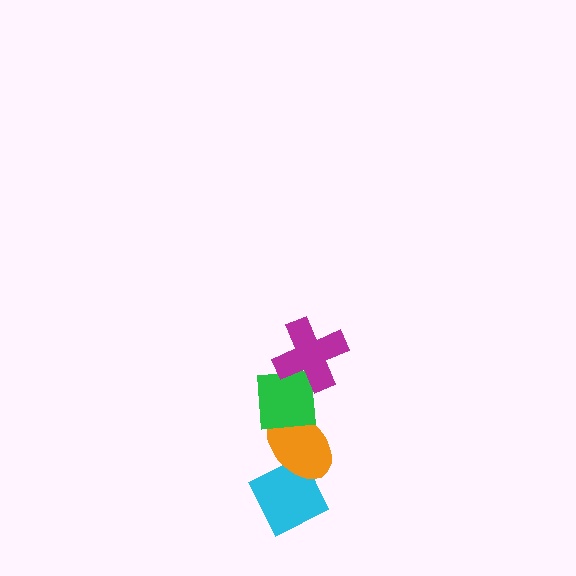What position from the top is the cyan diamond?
The cyan diamond is 4th from the top.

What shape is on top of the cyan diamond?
The orange ellipse is on top of the cyan diamond.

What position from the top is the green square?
The green square is 2nd from the top.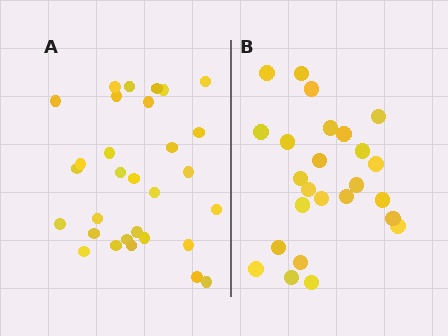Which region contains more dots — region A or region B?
Region A (the left region) has more dots.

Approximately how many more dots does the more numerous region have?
Region A has about 5 more dots than region B.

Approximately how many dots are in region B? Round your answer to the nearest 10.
About 20 dots. (The exact count is 25, which rounds to 20.)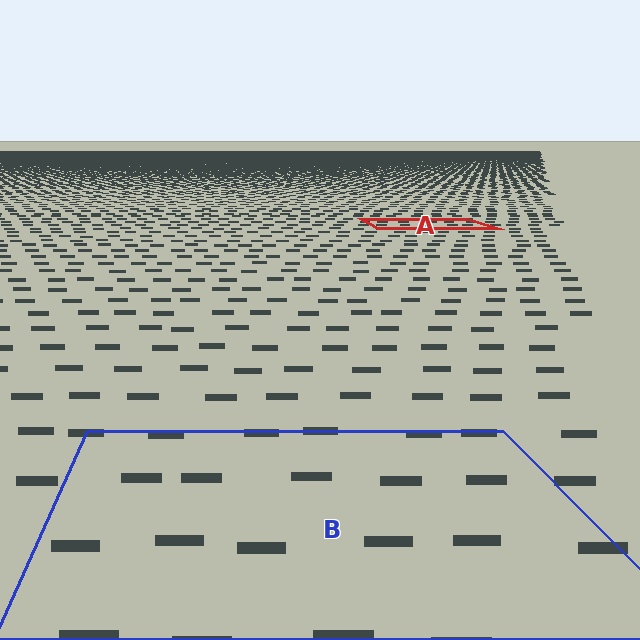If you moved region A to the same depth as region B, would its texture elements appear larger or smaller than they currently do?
They would appear larger. At a closer depth, the same texture elements are projected at a bigger on-screen size.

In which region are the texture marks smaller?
The texture marks are smaller in region A, because it is farther away.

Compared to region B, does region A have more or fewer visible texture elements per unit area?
Region A has more texture elements per unit area — they are packed more densely because it is farther away.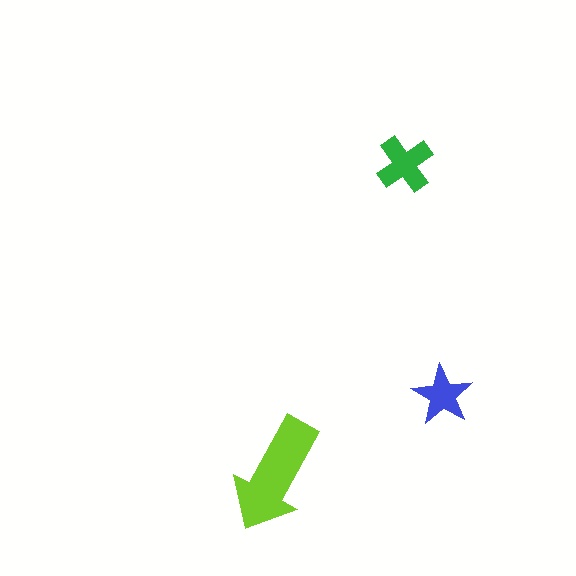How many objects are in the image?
There are 3 objects in the image.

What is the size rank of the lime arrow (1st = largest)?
1st.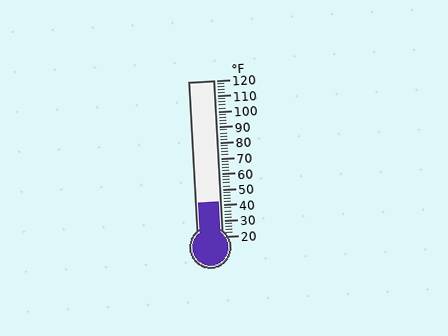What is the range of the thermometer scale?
The thermometer scale ranges from 20°F to 120°F.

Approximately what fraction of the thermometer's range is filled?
The thermometer is filled to approximately 20% of its range.